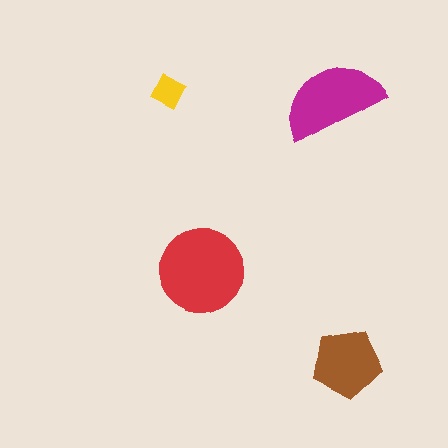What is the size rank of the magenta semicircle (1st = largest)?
2nd.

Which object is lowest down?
The brown pentagon is bottommost.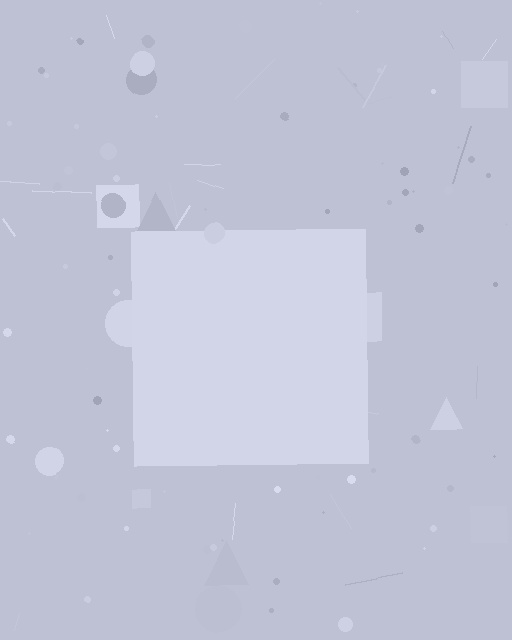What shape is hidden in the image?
A square is hidden in the image.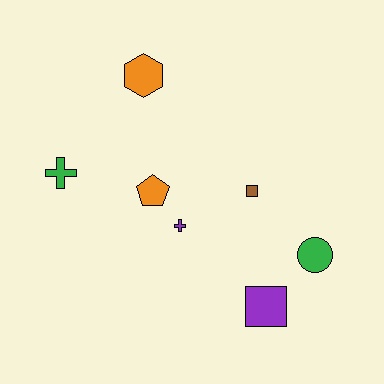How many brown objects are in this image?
There is 1 brown object.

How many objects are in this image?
There are 7 objects.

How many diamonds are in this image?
There are no diamonds.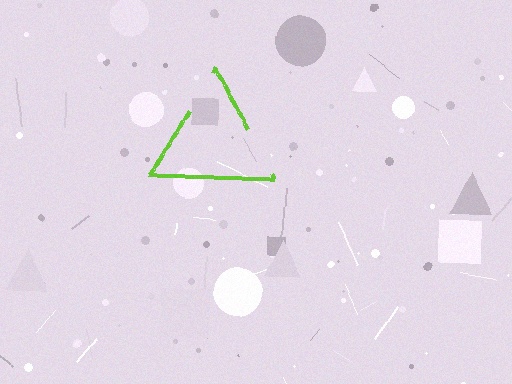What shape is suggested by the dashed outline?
The dashed outline suggests a triangle.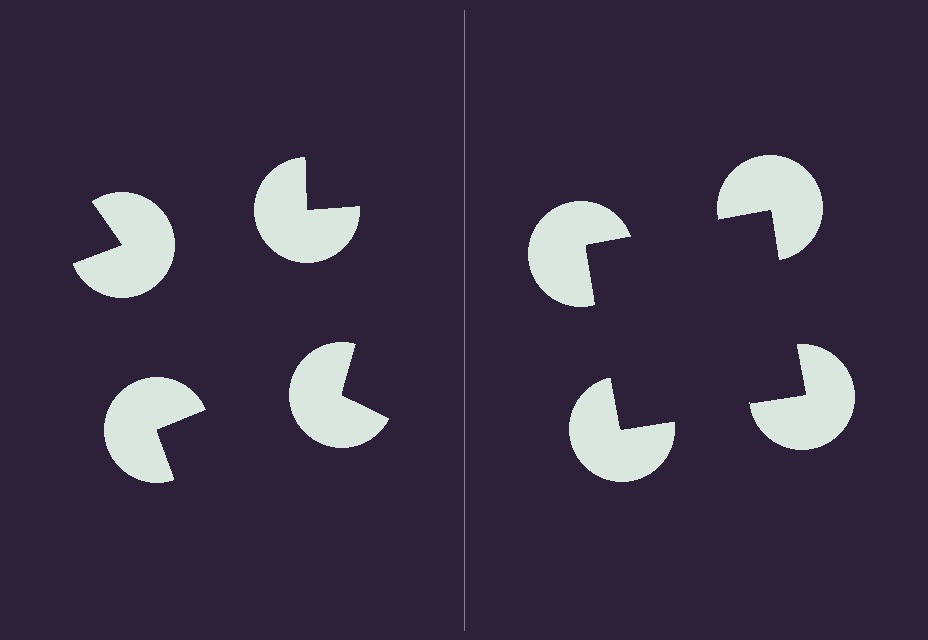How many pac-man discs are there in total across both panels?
8 — 4 on each side.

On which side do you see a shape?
An illusory square appears on the right side. On the left side the wedge cuts are rotated, so no coherent shape forms.